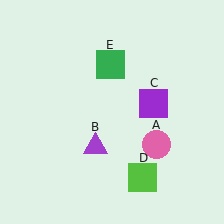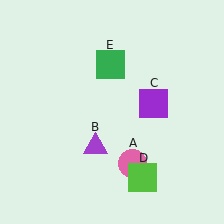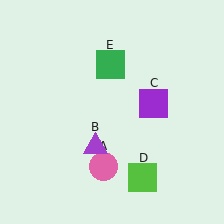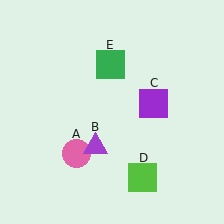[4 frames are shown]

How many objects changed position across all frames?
1 object changed position: pink circle (object A).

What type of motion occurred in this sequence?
The pink circle (object A) rotated clockwise around the center of the scene.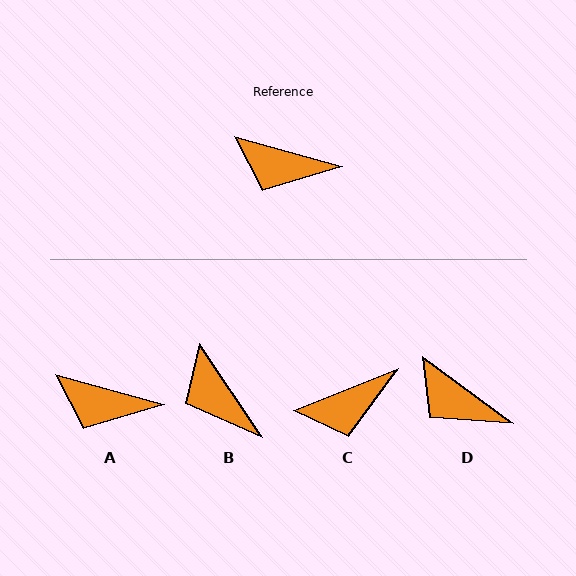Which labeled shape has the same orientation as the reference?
A.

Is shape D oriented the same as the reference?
No, it is off by about 20 degrees.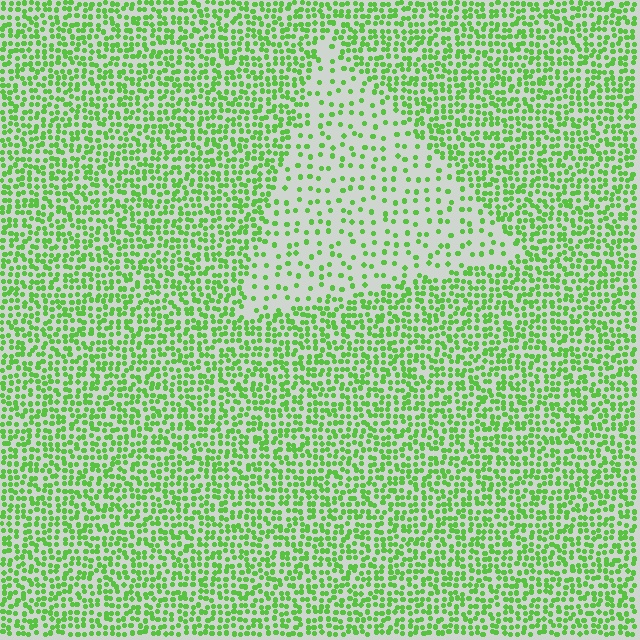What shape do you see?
I see a triangle.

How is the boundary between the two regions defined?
The boundary is defined by a change in element density (approximately 2.6x ratio). All elements are the same color, size, and shape.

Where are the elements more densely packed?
The elements are more densely packed outside the triangle boundary.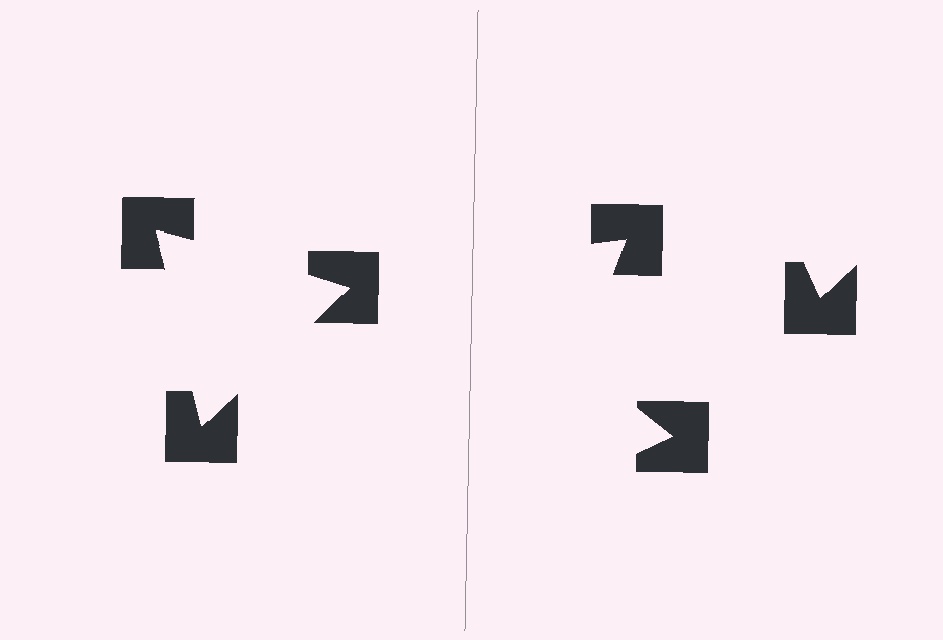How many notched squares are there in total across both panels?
6 — 3 on each side.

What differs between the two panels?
The notched squares are positioned identically on both sides; only the wedge orientations differ. On the left they align to a triangle; on the right they are misaligned.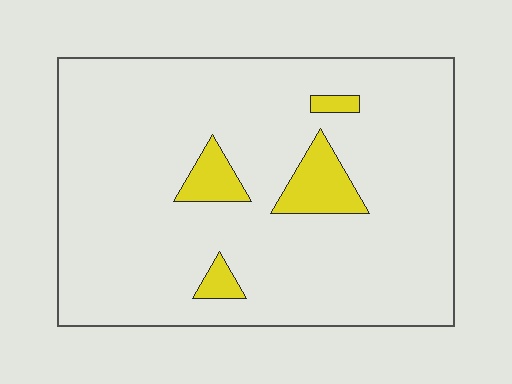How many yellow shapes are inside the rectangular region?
4.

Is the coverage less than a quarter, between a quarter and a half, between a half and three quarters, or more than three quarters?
Less than a quarter.